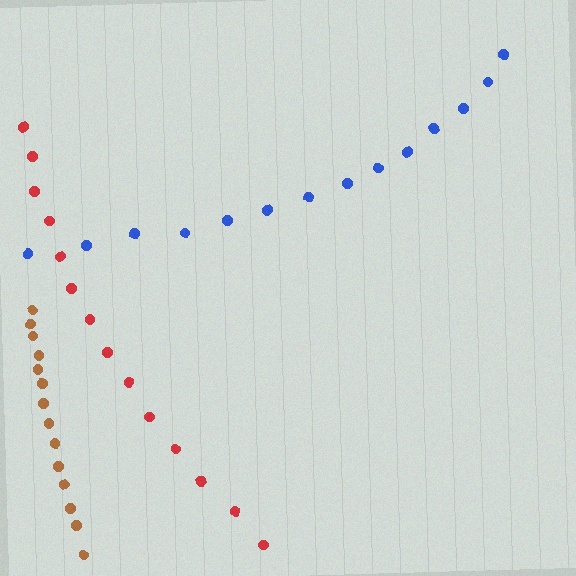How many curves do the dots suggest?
There are 3 distinct paths.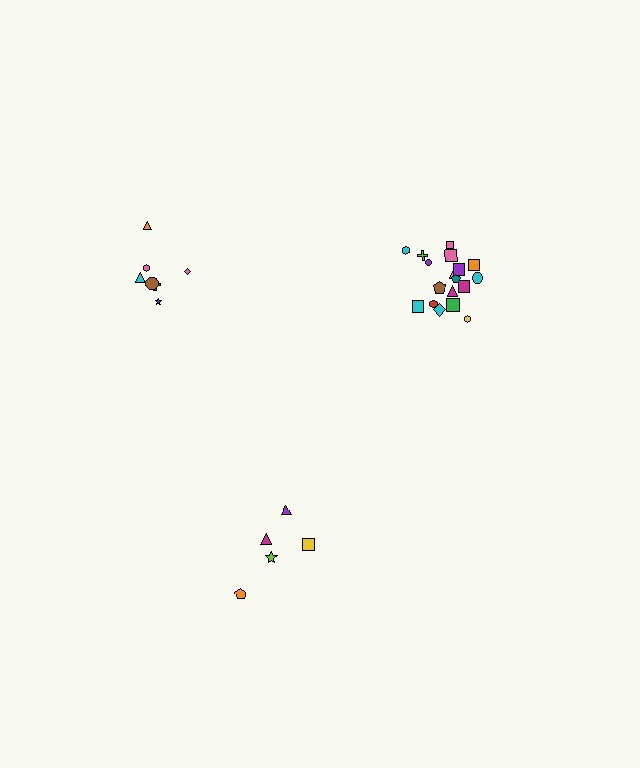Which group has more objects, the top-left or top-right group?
The top-right group.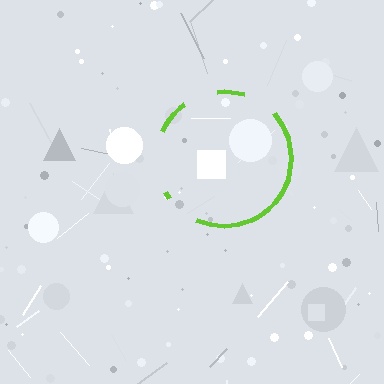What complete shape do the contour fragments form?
The contour fragments form a circle.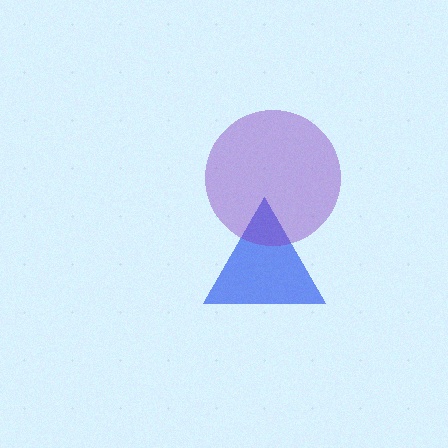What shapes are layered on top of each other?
The layered shapes are: a blue triangle, a purple circle.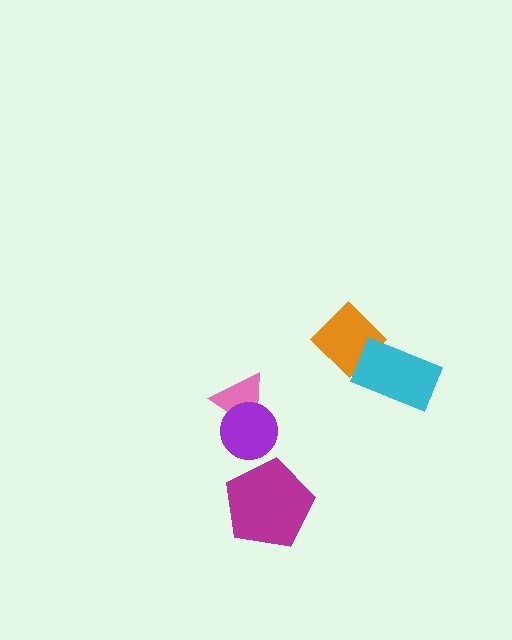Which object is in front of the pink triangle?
The purple circle is in front of the pink triangle.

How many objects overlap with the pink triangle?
1 object overlaps with the pink triangle.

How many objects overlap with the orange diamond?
1 object overlaps with the orange diamond.